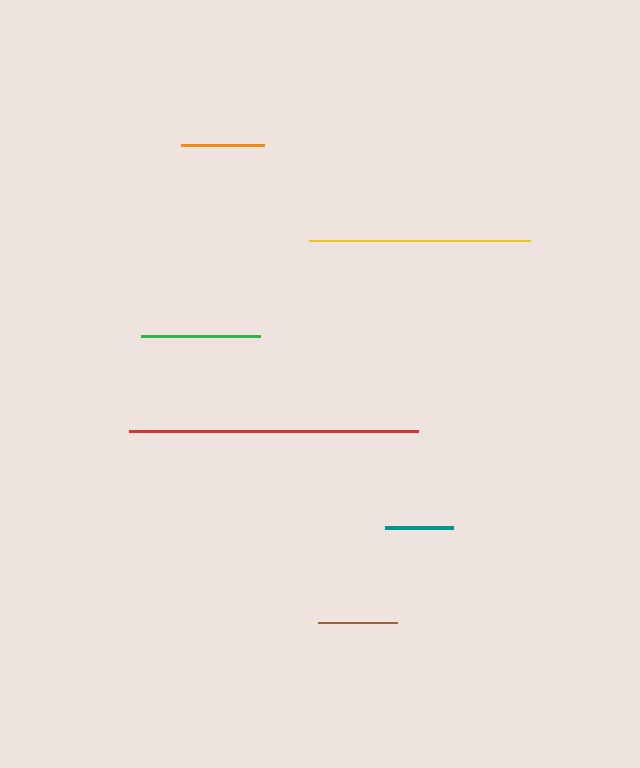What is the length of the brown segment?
The brown segment is approximately 79 pixels long.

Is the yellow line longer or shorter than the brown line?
The yellow line is longer than the brown line.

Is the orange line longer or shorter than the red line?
The red line is longer than the orange line.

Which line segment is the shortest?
The teal line is the shortest at approximately 68 pixels.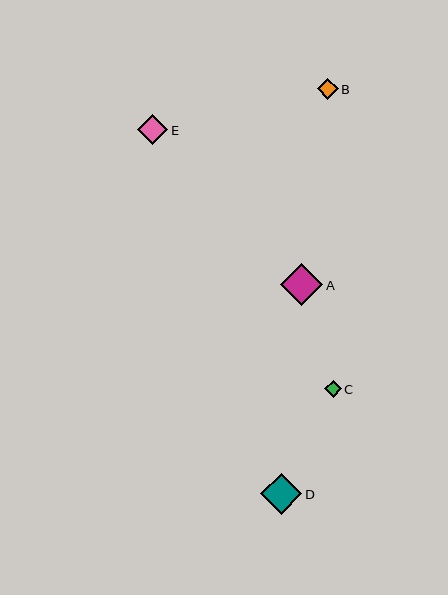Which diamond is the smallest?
Diamond C is the smallest with a size of approximately 17 pixels.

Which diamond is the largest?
Diamond A is the largest with a size of approximately 42 pixels.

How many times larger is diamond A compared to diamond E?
Diamond A is approximately 1.4 times the size of diamond E.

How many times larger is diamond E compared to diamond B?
Diamond E is approximately 1.4 times the size of diamond B.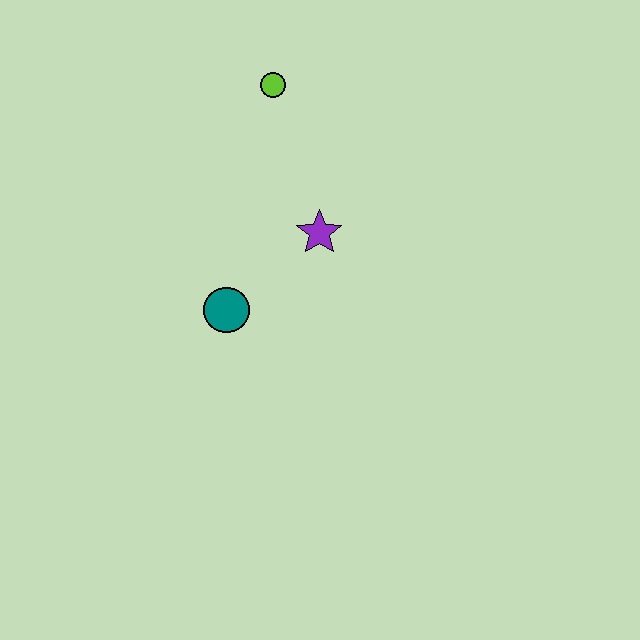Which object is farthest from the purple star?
The lime circle is farthest from the purple star.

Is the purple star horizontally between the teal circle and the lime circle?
No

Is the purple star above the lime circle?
No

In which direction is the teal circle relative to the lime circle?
The teal circle is below the lime circle.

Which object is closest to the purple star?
The teal circle is closest to the purple star.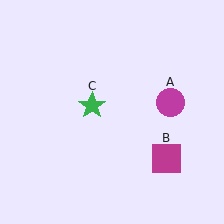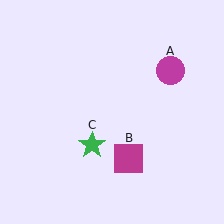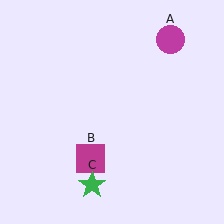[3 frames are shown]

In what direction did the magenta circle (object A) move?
The magenta circle (object A) moved up.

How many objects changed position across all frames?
3 objects changed position: magenta circle (object A), magenta square (object B), green star (object C).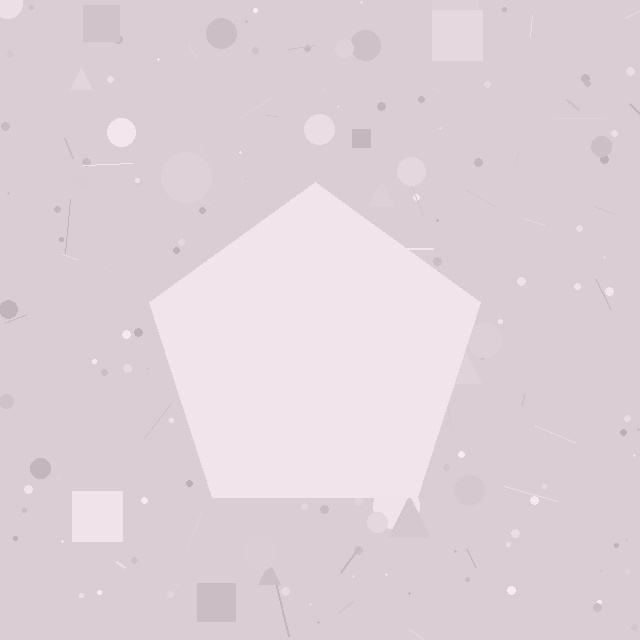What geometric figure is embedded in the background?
A pentagon is embedded in the background.